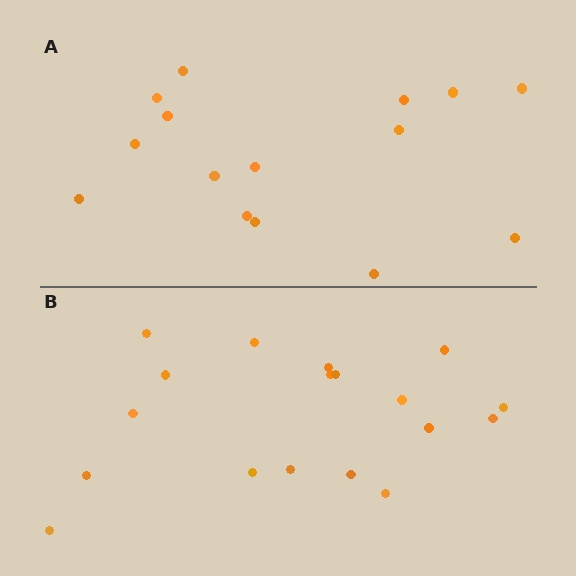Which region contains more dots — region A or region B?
Region B (the bottom region) has more dots.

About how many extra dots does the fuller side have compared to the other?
Region B has just a few more — roughly 2 or 3 more dots than region A.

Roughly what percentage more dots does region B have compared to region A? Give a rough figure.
About 20% more.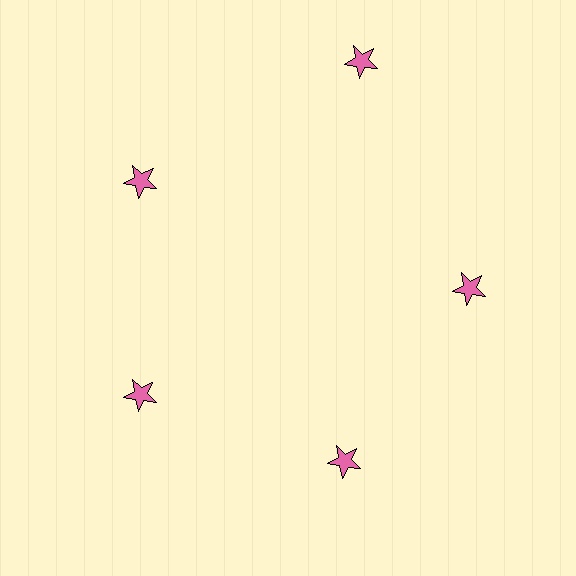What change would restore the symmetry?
The symmetry would be restored by moving it inward, back onto the ring so that all 5 stars sit at equal angles and equal distance from the center.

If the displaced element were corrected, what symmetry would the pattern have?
It would have 5-fold rotational symmetry — the pattern would map onto itself every 72 degrees.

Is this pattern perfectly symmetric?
No. The 5 pink stars are arranged in a ring, but one element near the 1 o'clock position is pushed outward from the center, breaking the 5-fold rotational symmetry.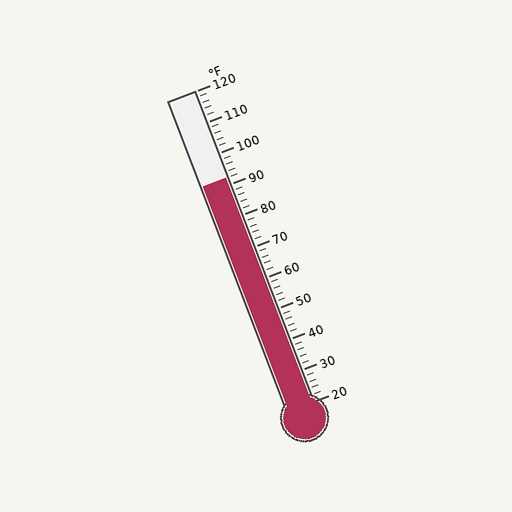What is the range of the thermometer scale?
The thermometer scale ranges from 20°F to 120°F.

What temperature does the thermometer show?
The thermometer shows approximately 92°F.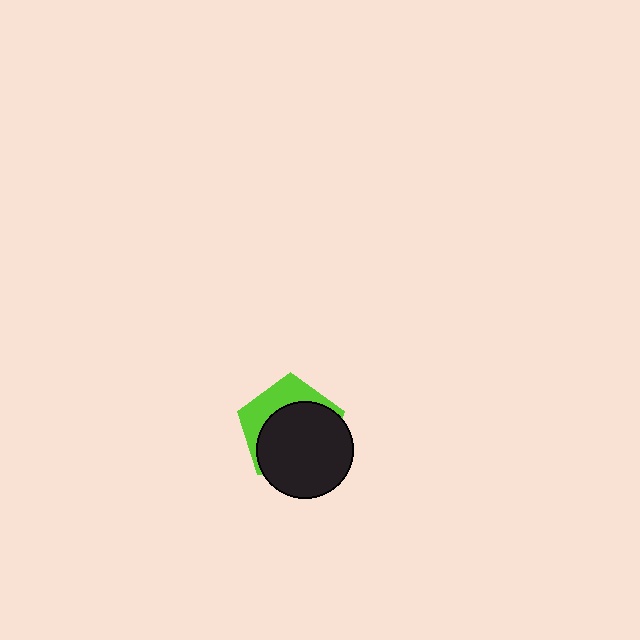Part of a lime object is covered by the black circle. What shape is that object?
It is a pentagon.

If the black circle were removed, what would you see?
You would see the complete lime pentagon.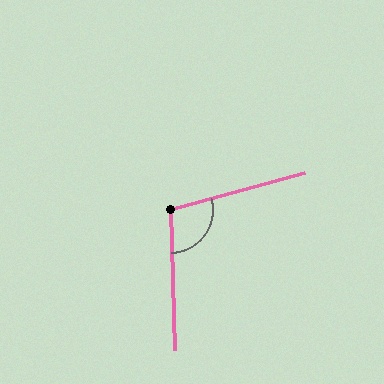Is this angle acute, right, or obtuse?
It is obtuse.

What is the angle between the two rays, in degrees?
Approximately 104 degrees.